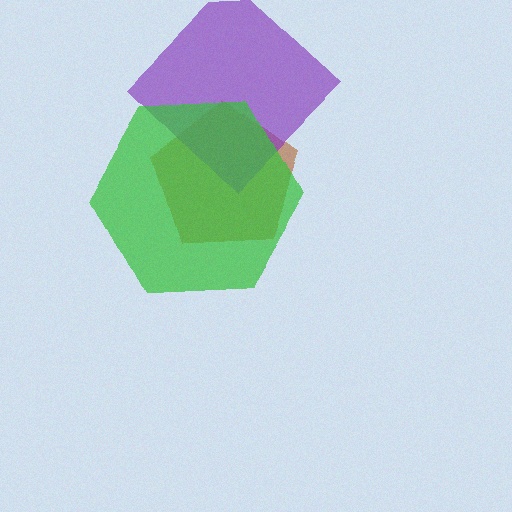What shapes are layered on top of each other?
The layered shapes are: a brown pentagon, a purple diamond, a green hexagon.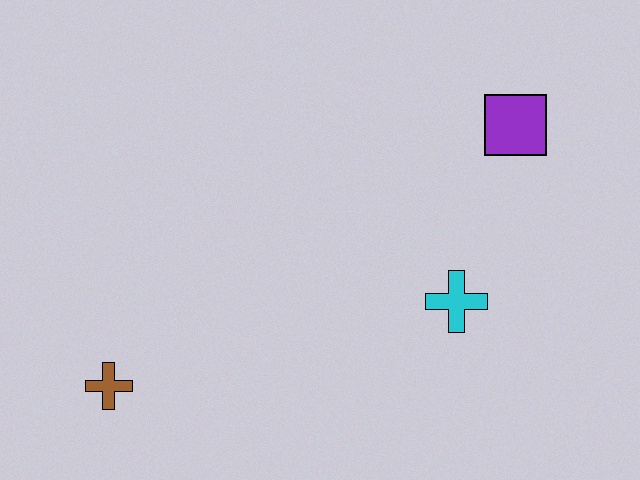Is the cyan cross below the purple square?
Yes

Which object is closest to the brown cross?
The cyan cross is closest to the brown cross.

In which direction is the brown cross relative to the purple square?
The brown cross is to the left of the purple square.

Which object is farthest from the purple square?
The brown cross is farthest from the purple square.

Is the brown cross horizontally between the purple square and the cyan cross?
No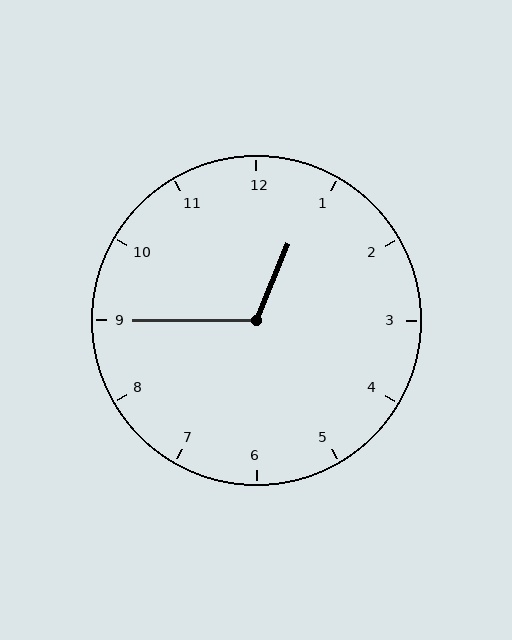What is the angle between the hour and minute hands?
Approximately 112 degrees.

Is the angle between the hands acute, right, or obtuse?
It is obtuse.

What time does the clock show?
12:45.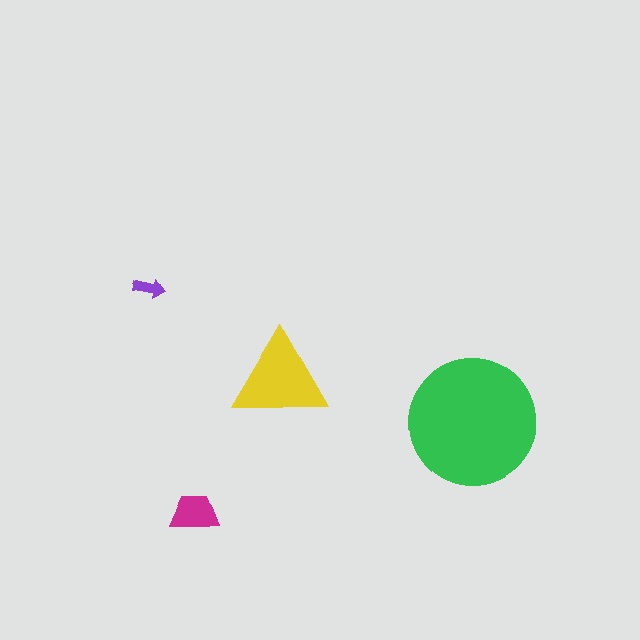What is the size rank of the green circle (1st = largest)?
1st.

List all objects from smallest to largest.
The purple arrow, the magenta trapezoid, the yellow triangle, the green circle.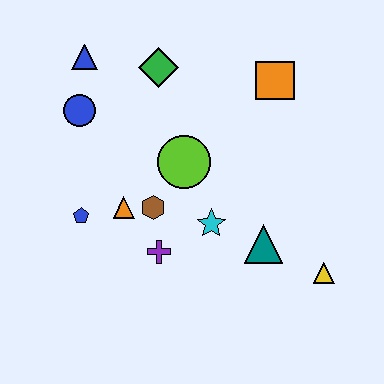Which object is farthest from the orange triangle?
The yellow triangle is farthest from the orange triangle.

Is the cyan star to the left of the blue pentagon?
No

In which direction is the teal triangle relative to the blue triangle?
The teal triangle is below the blue triangle.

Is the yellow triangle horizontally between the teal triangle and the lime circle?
No